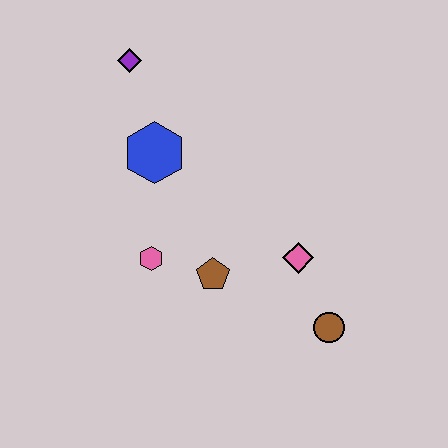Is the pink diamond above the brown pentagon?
Yes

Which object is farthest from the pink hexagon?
The purple diamond is farthest from the pink hexagon.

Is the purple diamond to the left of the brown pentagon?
Yes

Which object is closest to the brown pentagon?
The pink hexagon is closest to the brown pentagon.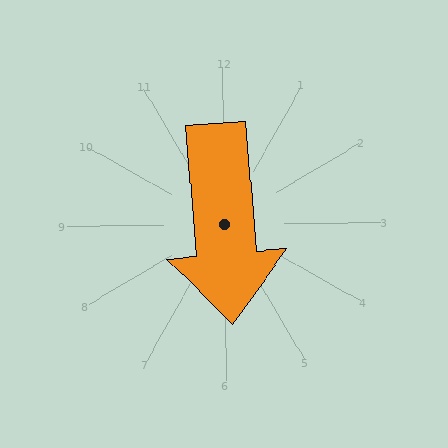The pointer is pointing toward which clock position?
Roughly 6 o'clock.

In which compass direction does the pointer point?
South.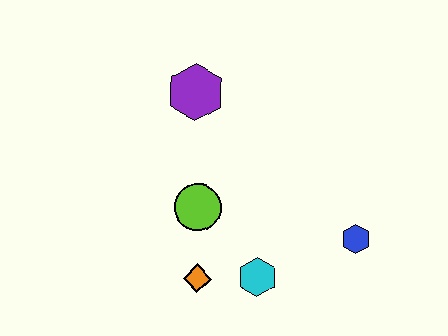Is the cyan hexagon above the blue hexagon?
No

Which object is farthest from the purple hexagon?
The blue hexagon is farthest from the purple hexagon.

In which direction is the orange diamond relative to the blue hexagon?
The orange diamond is to the left of the blue hexagon.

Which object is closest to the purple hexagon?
The lime circle is closest to the purple hexagon.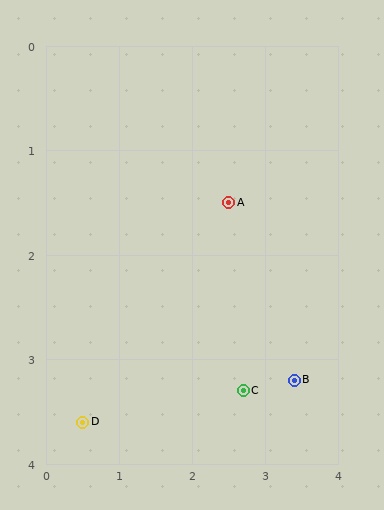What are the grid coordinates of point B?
Point B is at approximately (3.4, 3.2).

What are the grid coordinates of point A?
Point A is at approximately (2.5, 1.5).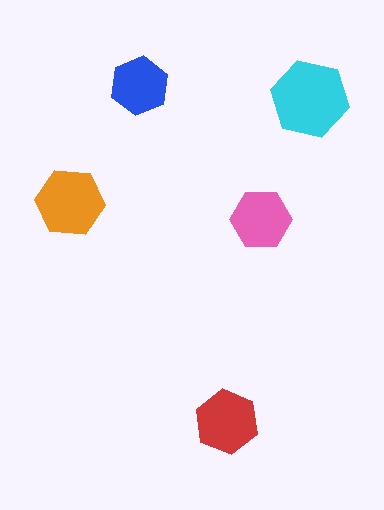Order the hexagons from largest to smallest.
the cyan one, the orange one, the red one, the pink one, the blue one.